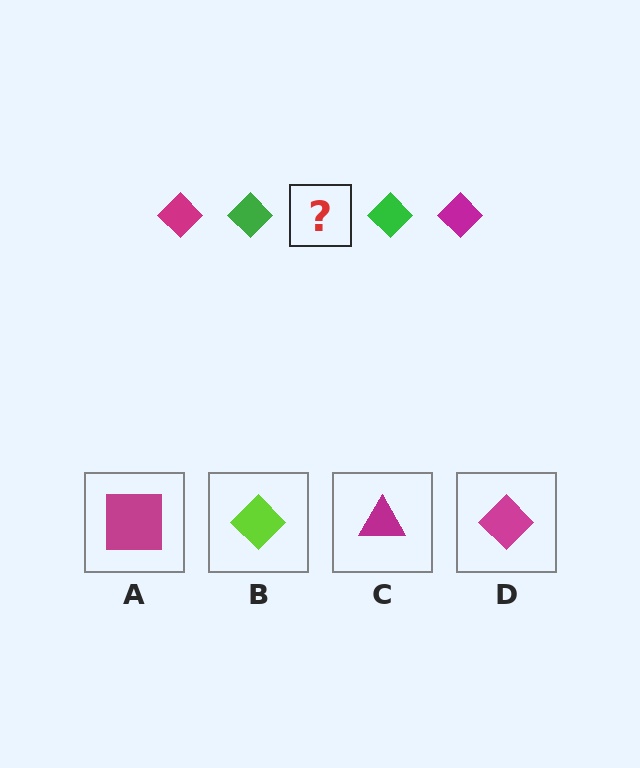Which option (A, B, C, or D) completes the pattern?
D.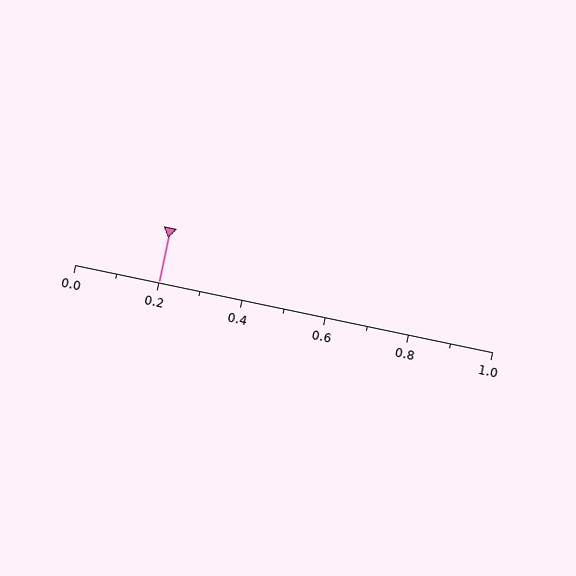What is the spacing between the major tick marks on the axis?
The major ticks are spaced 0.2 apart.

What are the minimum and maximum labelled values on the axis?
The axis runs from 0.0 to 1.0.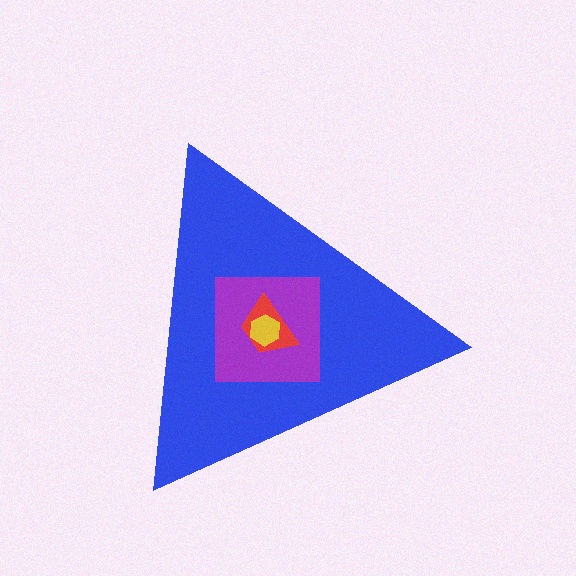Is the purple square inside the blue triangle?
Yes.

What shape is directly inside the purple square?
The red trapezoid.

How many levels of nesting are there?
4.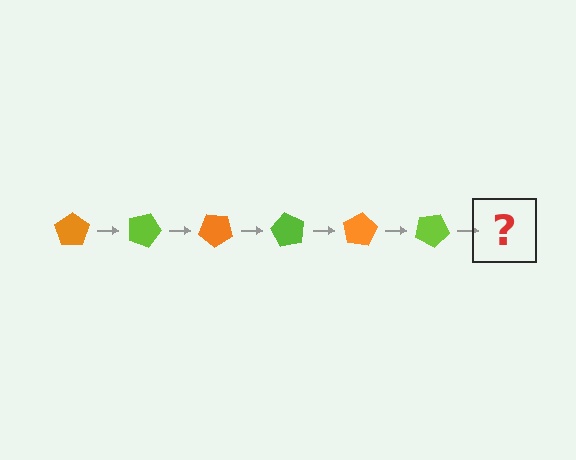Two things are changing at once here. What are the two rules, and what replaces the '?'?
The two rules are that it rotates 20 degrees each step and the color cycles through orange and lime. The '?' should be an orange pentagon, rotated 120 degrees from the start.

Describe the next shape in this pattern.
It should be an orange pentagon, rotated 120 degrees from the start.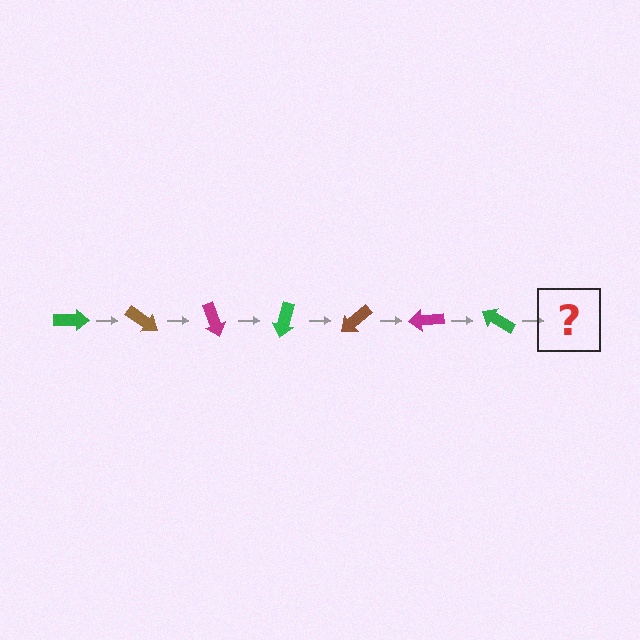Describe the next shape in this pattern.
It should be a brown arrow, rotated 245 degrees from the start.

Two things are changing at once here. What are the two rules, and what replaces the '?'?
The two rules are that it rotates 35 degrees each step and the color cycles through green, brown, and magenta. The '?' should be a brown arrow, rotated 245 degrees from the start.